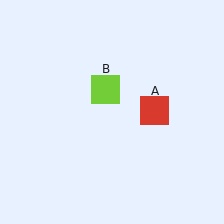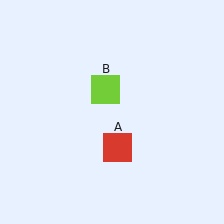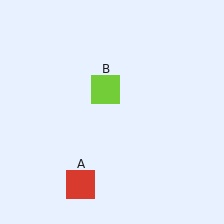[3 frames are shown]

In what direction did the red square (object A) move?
The red square (object A) moved down and to the left.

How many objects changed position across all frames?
1 object changed position: red square (object A).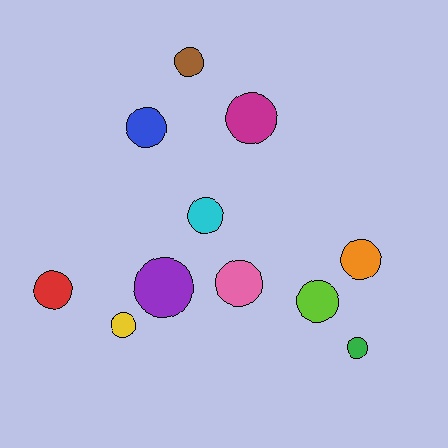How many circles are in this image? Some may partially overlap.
There are 11 circles.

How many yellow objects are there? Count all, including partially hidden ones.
There is 1 yellow object.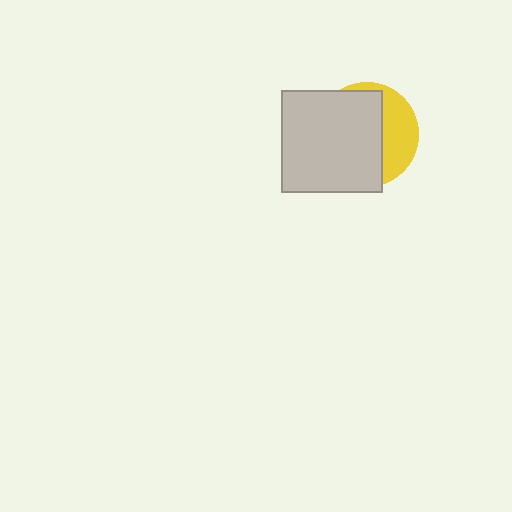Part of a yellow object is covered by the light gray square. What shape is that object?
It is a circle.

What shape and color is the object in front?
The object in front is a light gray square.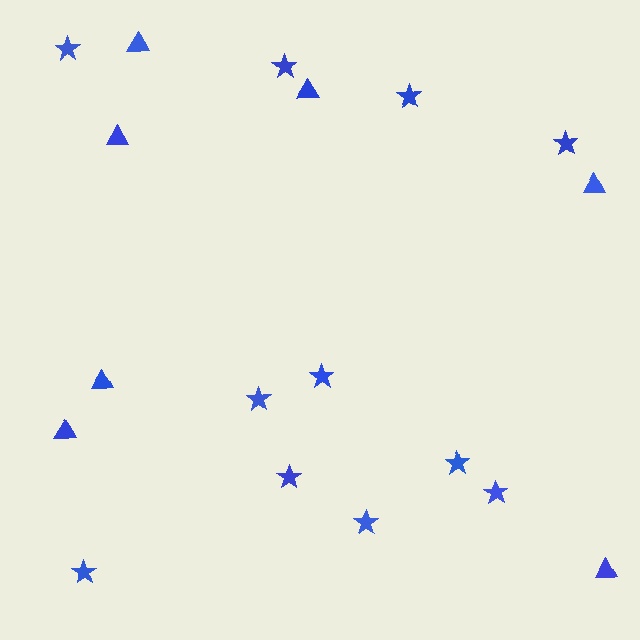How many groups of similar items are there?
There are 2 groups: one group of stars (11) and one group of triangles (7).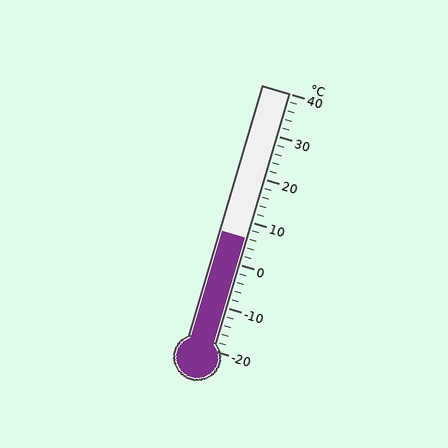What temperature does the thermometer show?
The thermometer shows approximately 6°C.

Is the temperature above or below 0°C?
The temperature is above 0°C.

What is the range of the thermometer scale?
The thermometer scale ranges from -20°C to 40°C.